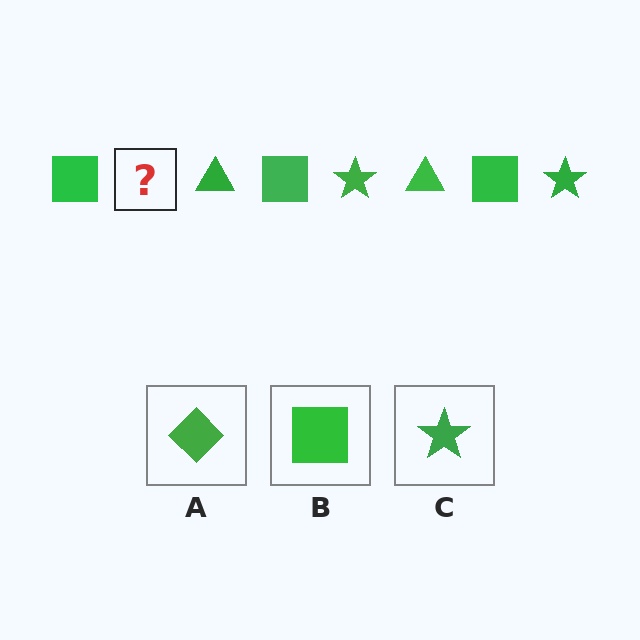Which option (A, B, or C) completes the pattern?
C.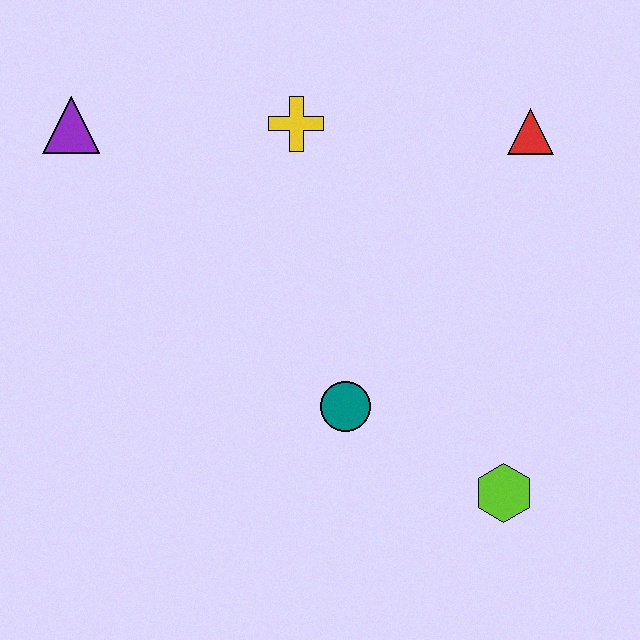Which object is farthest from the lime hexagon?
The purple triangle is farthest from the lime hexagon.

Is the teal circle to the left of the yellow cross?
No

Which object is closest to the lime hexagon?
The teal circle is closest to the lime hexagon.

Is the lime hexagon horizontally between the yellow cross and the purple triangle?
No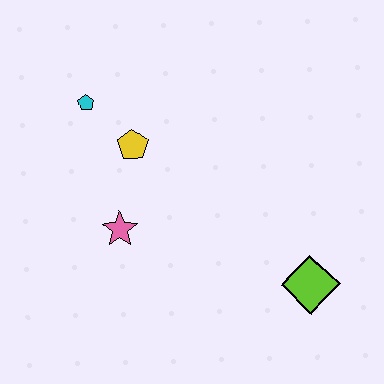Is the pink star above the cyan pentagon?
No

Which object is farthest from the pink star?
The lime diamond is farthest from the pink star.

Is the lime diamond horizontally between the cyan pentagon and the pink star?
No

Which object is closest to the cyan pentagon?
The yellow pentagon is closest to the cyan pentagon.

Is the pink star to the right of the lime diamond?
No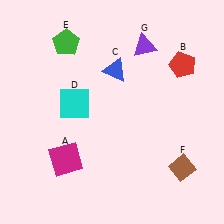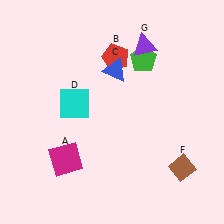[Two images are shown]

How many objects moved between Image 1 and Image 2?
2 objects moved between the two images.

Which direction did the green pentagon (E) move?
The green pentagon (E) moved right.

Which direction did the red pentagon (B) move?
The red pentagon (B) moved left.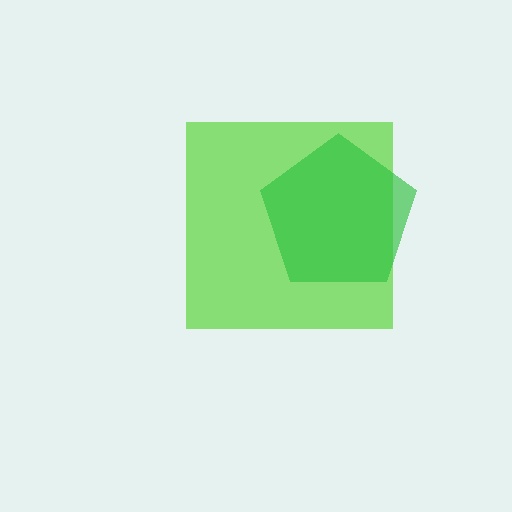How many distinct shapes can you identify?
There are 2 distinct shapes: a lime square, a green pentagon.